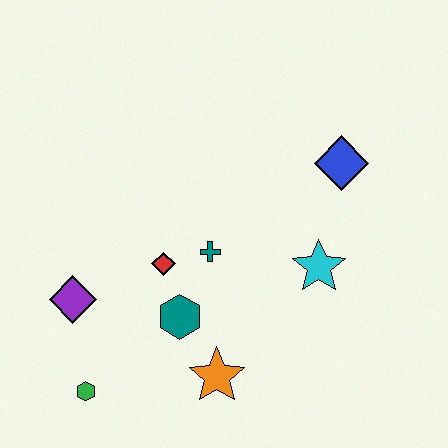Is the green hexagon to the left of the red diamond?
Yes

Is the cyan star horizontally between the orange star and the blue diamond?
Yes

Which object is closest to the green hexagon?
The purple diamond is closest to the green hexagon.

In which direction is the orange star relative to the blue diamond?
The orange star is below the blue diamond.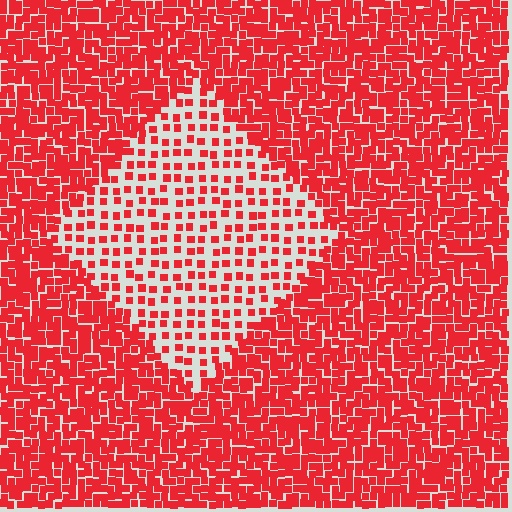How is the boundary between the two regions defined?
The boundary is defined by a change in element density (approximately 2.5x ratio). All elements are the same color, size, and shape.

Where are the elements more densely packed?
The elements are more densely packed outside the diamond boundary.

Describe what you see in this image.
The image contains small red elements arranged at two different densities. A diamond-shaped region is visible where the elements are less densely packed than the surrounding area.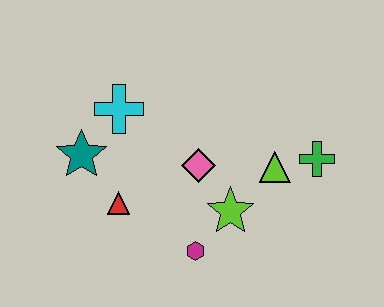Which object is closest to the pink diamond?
The lime star is closest to the pink diamond.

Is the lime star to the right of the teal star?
Yes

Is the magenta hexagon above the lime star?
No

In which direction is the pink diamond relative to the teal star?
The pink diamond is to the right of the teal star.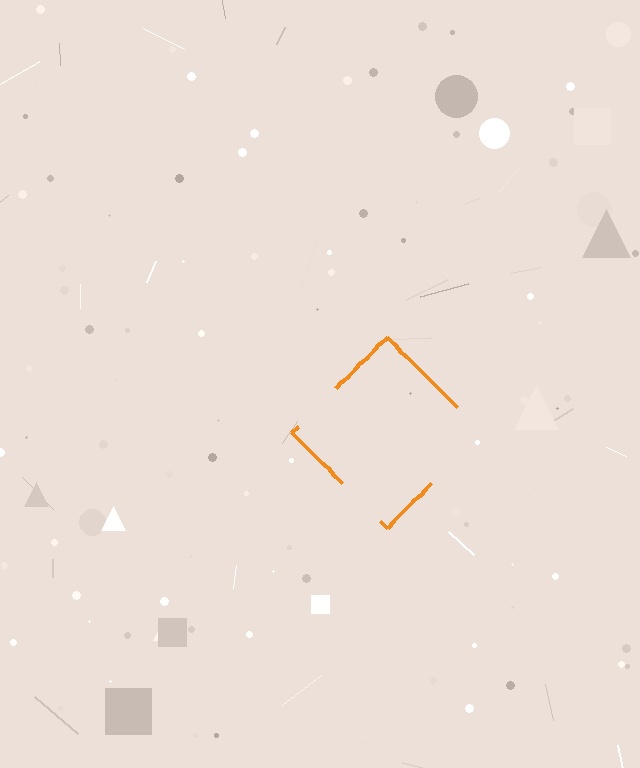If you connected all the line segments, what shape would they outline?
They would outline a diamond.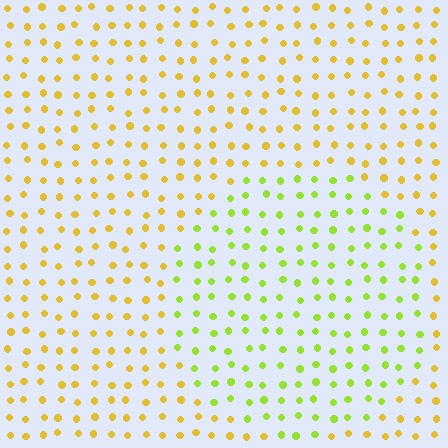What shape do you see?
I see a circle.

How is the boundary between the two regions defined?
The boundary is defined purely by a slight shift in hue (about 39 degrees). Spacing, size, and orientation are identical on both sides.